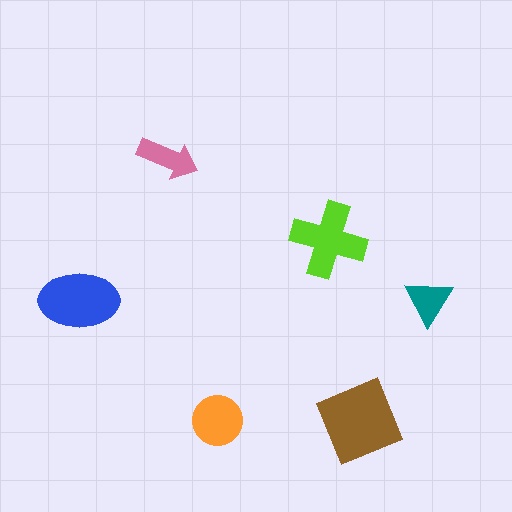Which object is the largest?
The brown square.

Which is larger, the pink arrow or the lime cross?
The lime cross.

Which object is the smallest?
The teal triangle.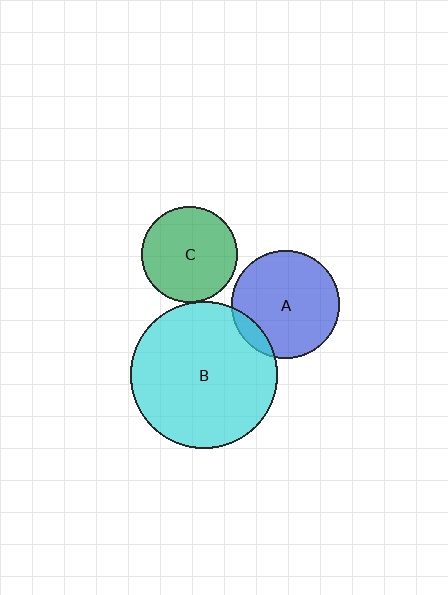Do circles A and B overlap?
Yes.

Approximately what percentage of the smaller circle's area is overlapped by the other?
Approximately 10%.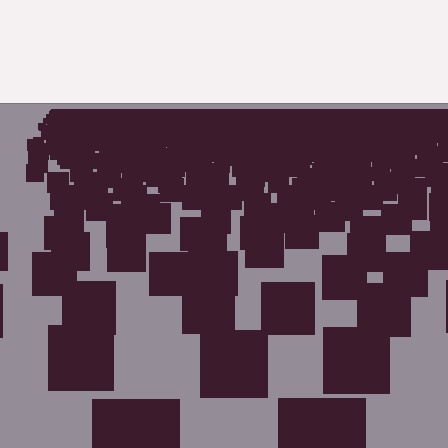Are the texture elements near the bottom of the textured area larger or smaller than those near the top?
Larger. Near the bottom, elements are closer to the viewer and appear at a bigger on-screen size.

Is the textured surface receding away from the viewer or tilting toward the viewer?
The surface is receding away from the viewer. Texture elements get smaller and denser toward the top.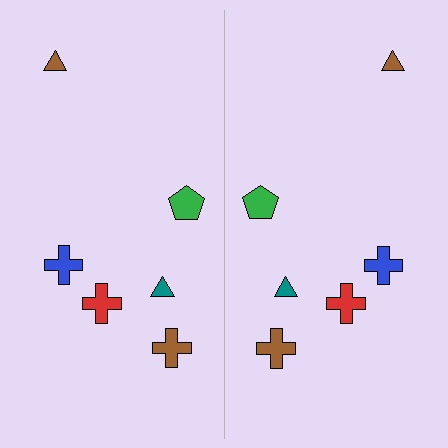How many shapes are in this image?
There are 12 shapes in this image.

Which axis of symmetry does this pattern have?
The pattern has a vertical axis of symmetry running through the center of the image.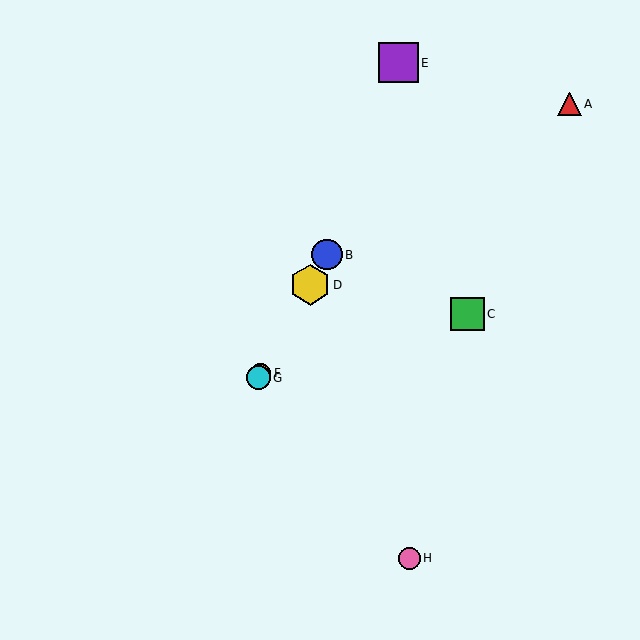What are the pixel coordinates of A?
Object A is at (570, 104).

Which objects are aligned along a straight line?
Objects B, D, F, G are aligned along a straight line.